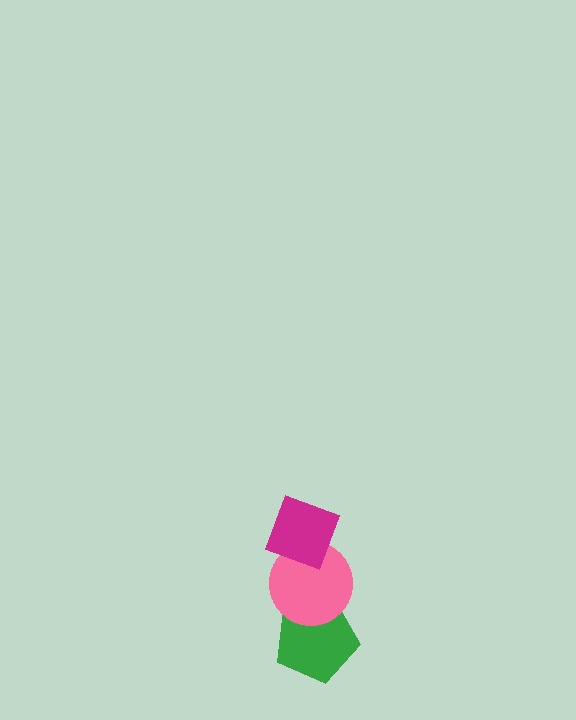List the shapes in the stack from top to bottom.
From top to bottom: the magenta diamond, the pink circle, the green pentagon.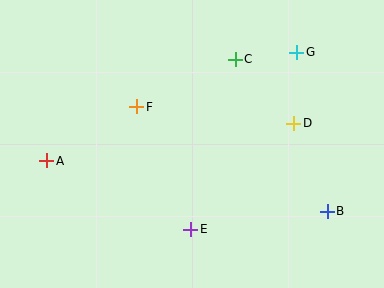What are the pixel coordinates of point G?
Point G is at (297, 52).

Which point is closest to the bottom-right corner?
Point B is closest to the bottom-right corner.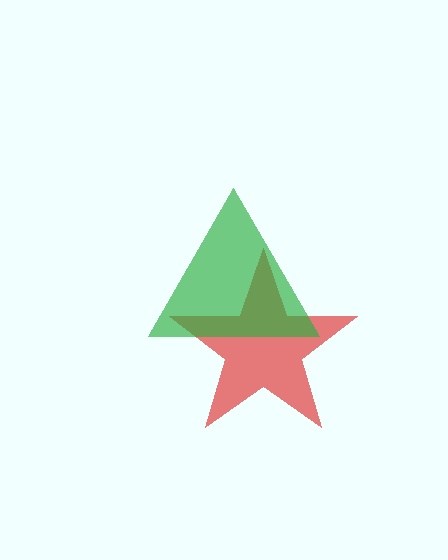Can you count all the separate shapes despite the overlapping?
Yes, there are 2 separate shapes.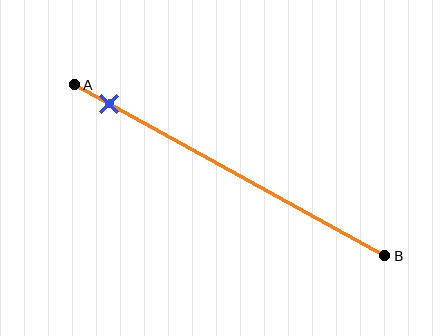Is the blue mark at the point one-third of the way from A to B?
No, the mark is at about 10% from A, not at the 33% one-third point.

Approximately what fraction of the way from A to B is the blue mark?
The blue mark is approximately 10% of the way from A to B.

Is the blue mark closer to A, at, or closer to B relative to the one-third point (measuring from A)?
The blue mark is closer to point A than the one-third point of segment AB.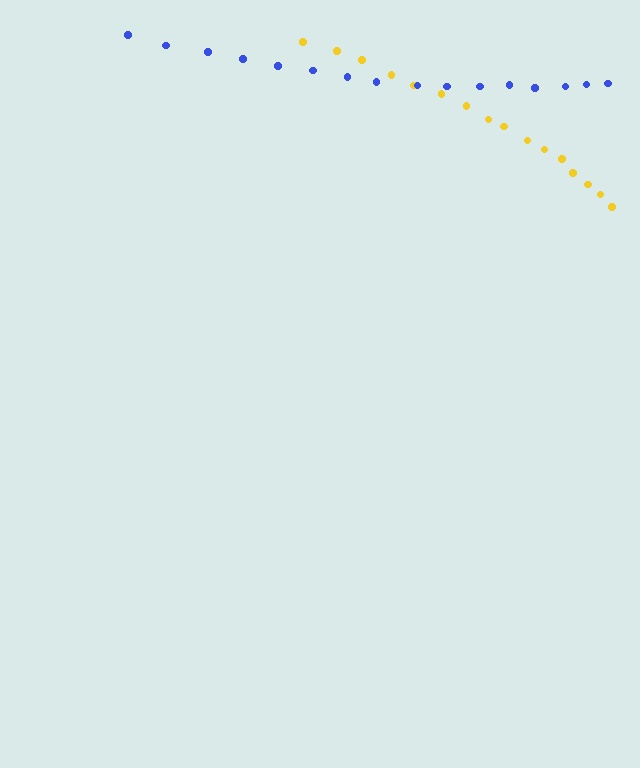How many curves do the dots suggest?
There are 2 distinct paths.